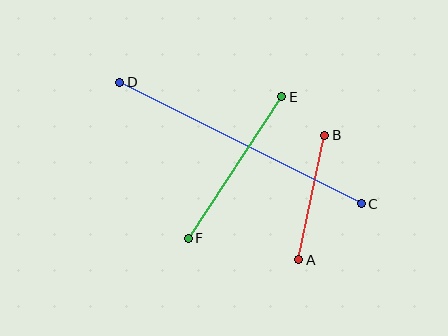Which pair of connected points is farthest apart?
Points C and D are farthest apart.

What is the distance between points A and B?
The distance is approximately 127 pixels.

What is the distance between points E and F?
The distance is approximately 169 pixels.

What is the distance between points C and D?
The distance is approximately 270 pixels.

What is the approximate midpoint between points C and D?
The midpoint is at approximately (241, 143) pixels.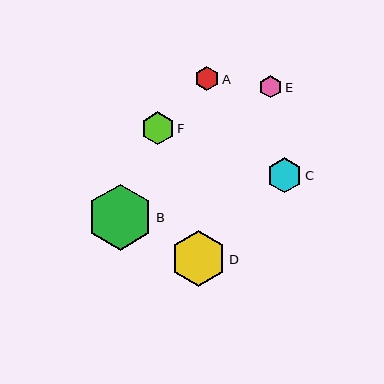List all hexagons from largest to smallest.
From largest to smallest: B, D, C, F, A, E.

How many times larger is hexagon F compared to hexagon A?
Hexagon F is approximately 1.4 times the size of hexagon A.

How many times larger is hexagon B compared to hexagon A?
Hexagon B is approximately 2.7 times the size of hexagon A.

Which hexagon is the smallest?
Hexagon E is the smallest with a size of approximately 22 pixels.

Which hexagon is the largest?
Hexagon B is the largest with a size of approximately 66 pixels.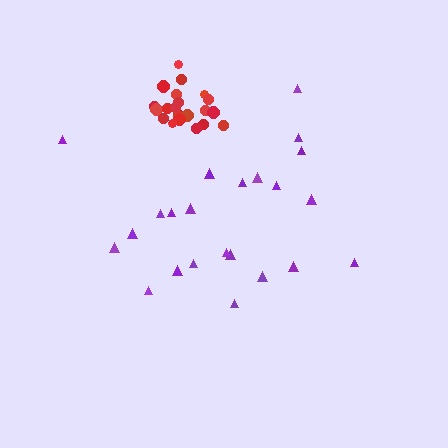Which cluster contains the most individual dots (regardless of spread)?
Purple (24).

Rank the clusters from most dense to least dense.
red, purple.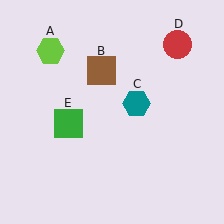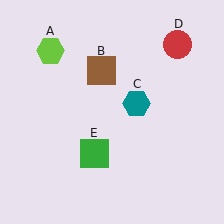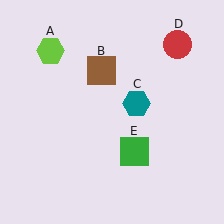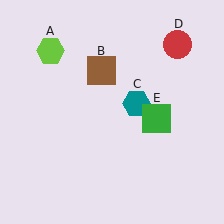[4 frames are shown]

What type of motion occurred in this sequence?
The green square (object E) rotated counterclockwise around the center of the scene.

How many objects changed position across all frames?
1 object changed position: green square (object E).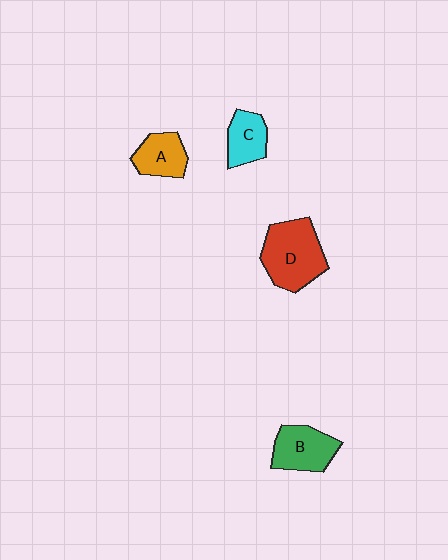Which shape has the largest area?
Shape D (red).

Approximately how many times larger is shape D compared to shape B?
Approximately 1.4 times.